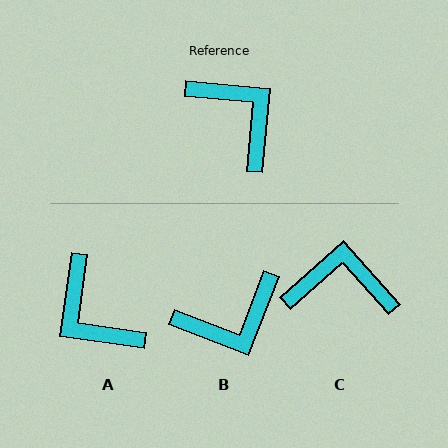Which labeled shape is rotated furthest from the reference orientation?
A, about 177 degrees away.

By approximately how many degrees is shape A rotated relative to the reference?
Approximately 177 degrees counter-clockwise.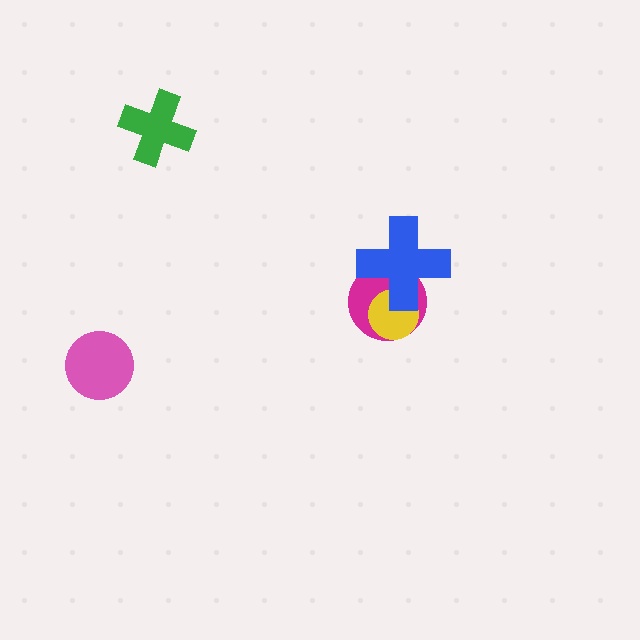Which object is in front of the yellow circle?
The blue cross is in front of the yellow circle.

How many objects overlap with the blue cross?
2 objects overlap with the blue cross.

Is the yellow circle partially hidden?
Yes, it is partially covered by another shape.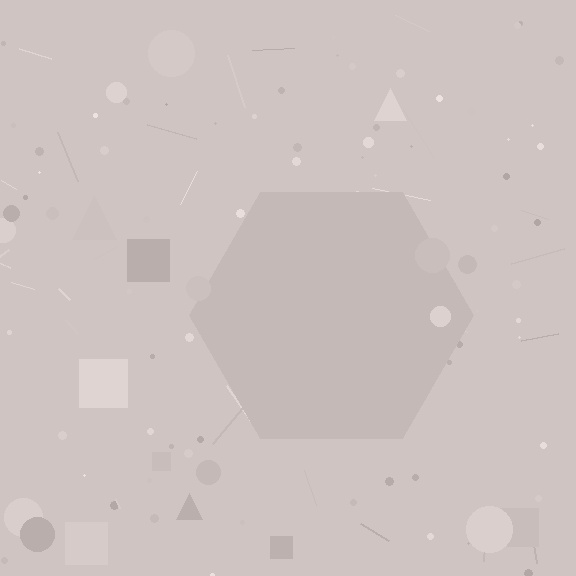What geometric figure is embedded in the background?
A hexagon is embedded in the background.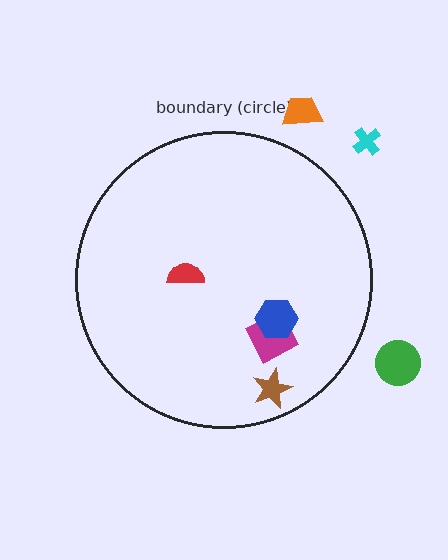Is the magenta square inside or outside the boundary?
Inside.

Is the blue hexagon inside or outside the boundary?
Inside.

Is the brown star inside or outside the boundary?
Inside.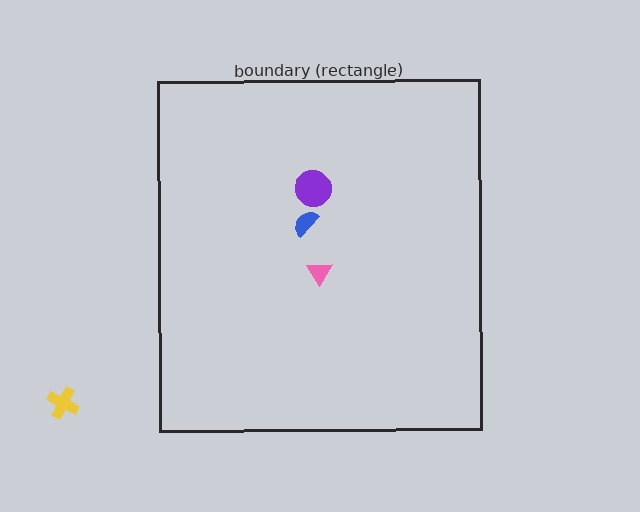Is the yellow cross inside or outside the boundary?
Outside.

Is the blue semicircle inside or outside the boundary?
Inside.